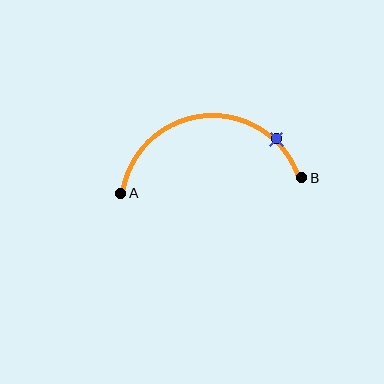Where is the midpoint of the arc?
The arc midpoint is the point on the curve farthest from the straight line joining A and B. It sits above that line.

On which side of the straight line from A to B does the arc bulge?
The arc bulges above the straight line connecting A and B.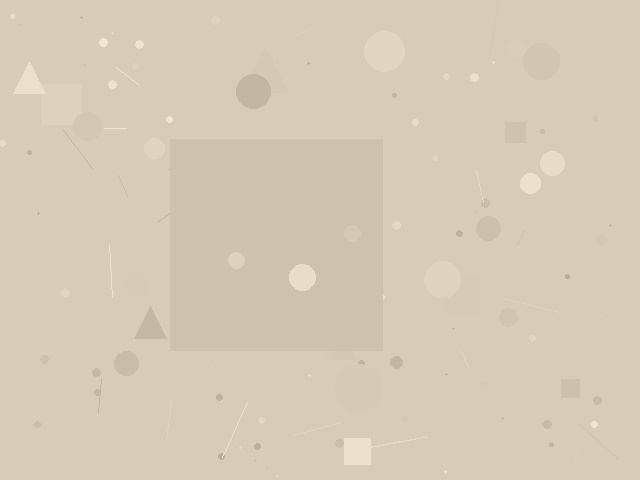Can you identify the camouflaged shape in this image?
The camouflaged shape is a square.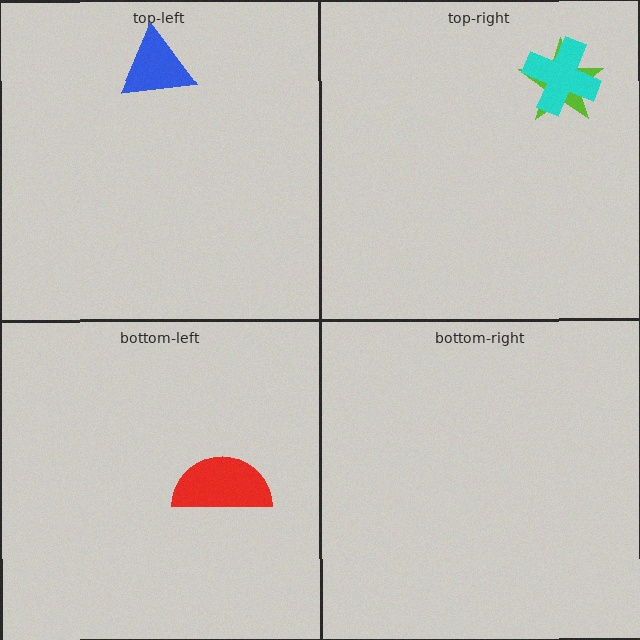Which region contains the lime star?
The top-right region.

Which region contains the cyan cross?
The top-right region.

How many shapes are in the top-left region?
1.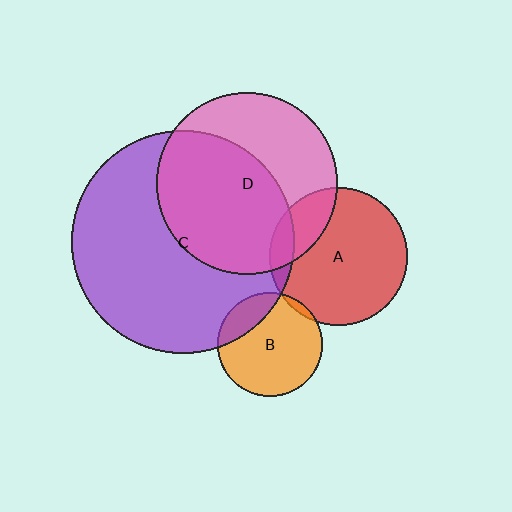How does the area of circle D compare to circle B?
Approximately 3.0 times.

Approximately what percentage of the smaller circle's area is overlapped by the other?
Approximately 5%.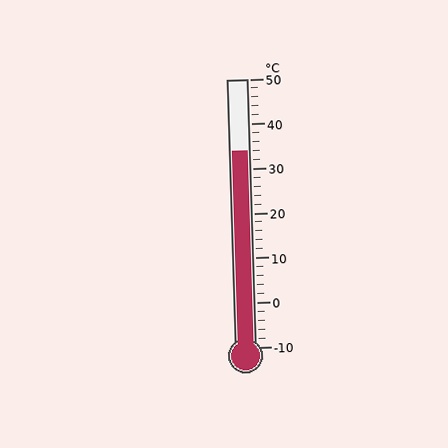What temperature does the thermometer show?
The thermometer shows approximately 34°C.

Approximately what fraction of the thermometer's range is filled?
The thermometer is filled to approximately 75% of its range.